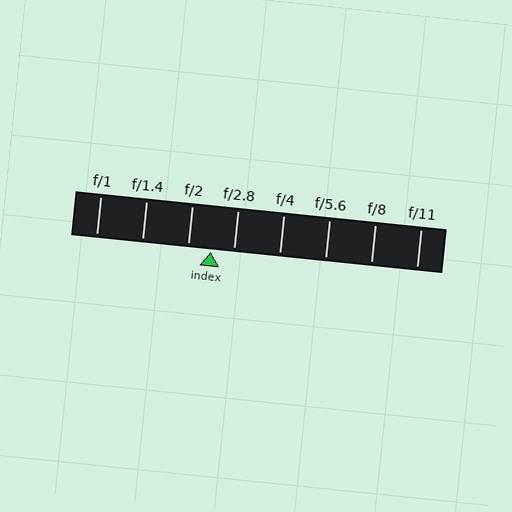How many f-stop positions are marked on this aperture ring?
There are 8 f-stop positions marked.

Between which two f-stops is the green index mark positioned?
The index mark is between f/2 and f/2.8.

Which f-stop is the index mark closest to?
The index mark is closest to f/2.8.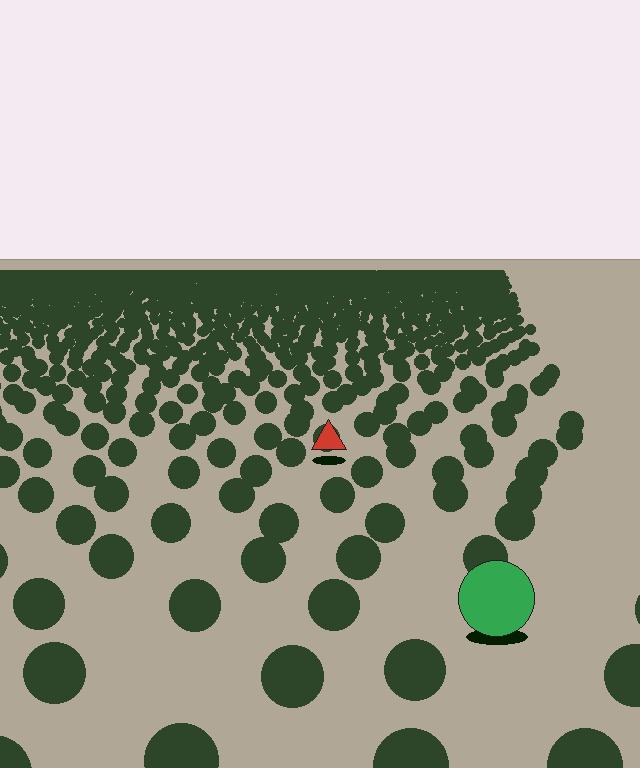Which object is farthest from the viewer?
The red triangle is farthest from the viewer. It appears smaller and the ground texture around it is denser.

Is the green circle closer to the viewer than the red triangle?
Yes. The green circle is closer — you can tell from the texture gradient: the ground texture is coarser near it.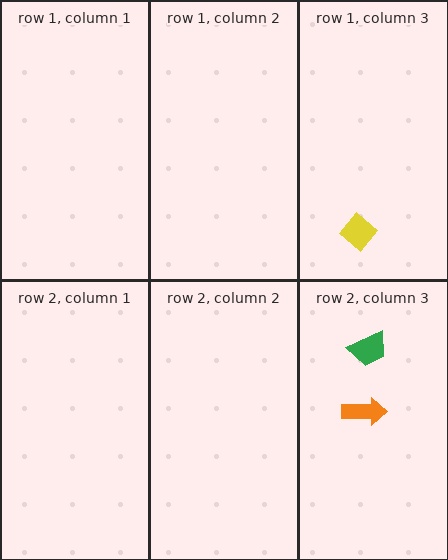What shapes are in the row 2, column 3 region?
The green trapezoid, the orange arrow.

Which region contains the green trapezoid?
The row 2, column 3 region.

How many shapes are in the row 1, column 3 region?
1.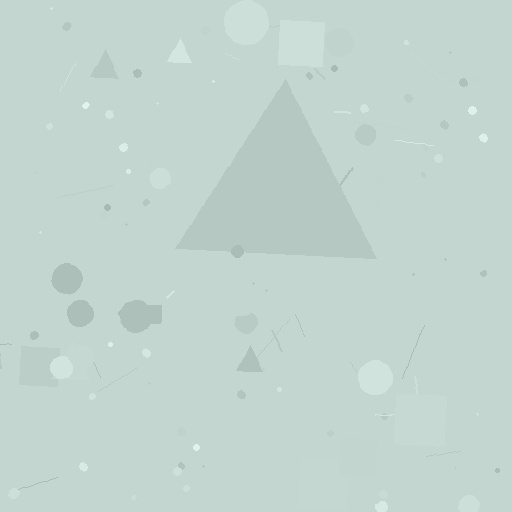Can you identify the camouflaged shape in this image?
The camouflaged shape is a triangle.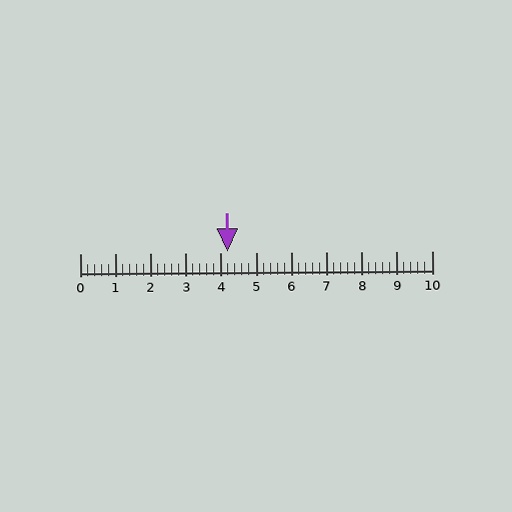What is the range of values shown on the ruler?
The ruler shows values from 0 to 10.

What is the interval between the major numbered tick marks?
The major tick marks are spaced 1 units apart.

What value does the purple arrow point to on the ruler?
The purple arrow points to approximately 4.2.